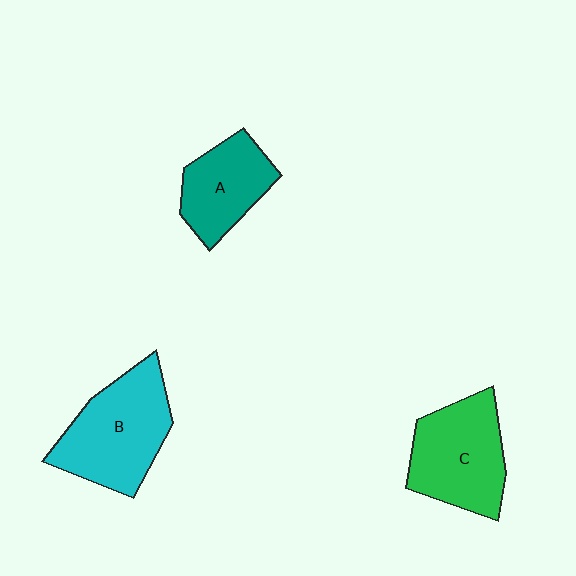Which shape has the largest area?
Shape B (cyan).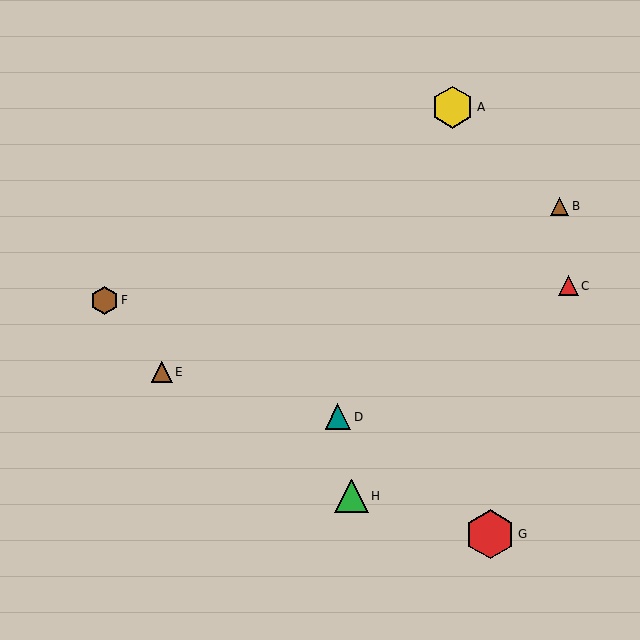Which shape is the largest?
The red hexagon (labeled G) is the largest.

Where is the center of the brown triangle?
The center of the brown triangle is at (560, 206).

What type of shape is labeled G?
Shape G is a red hexagon.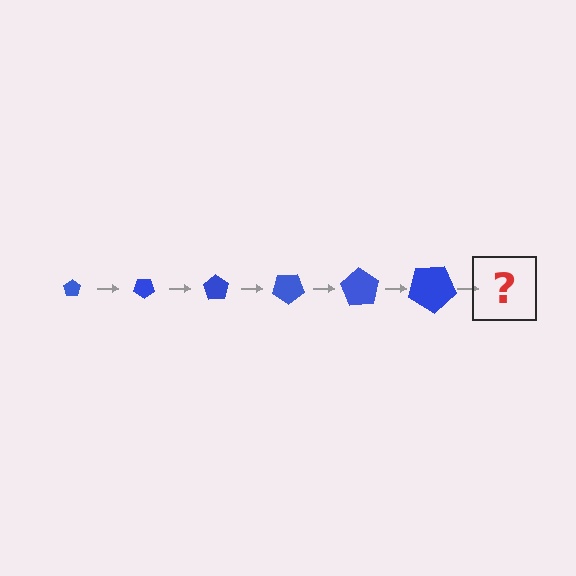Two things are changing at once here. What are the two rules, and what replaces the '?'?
The two rules are that the pentagon grows larger each step and it rotates 35 degrees each step. The '?' should be a pentagon, larger than the previous one and rotated 210 degrees from the start.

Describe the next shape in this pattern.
It should be a pentagon, larger than the previous one and rotated 210 degrees from the start.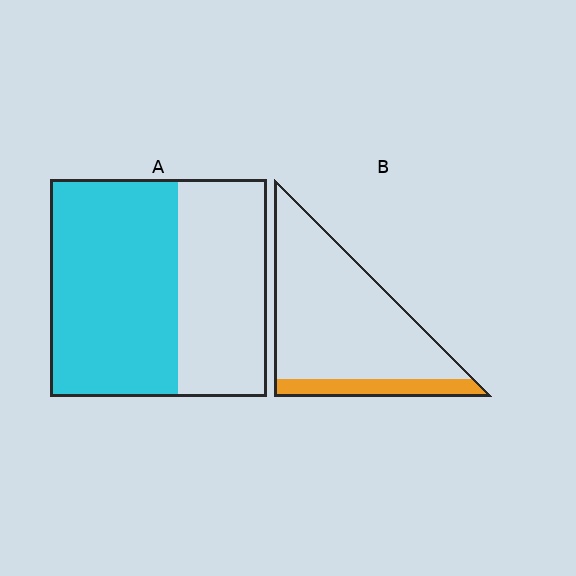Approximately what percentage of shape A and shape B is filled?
A is approximately 60% and B is approximately 15%.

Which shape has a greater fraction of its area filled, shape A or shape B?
Shape A.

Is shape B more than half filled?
No.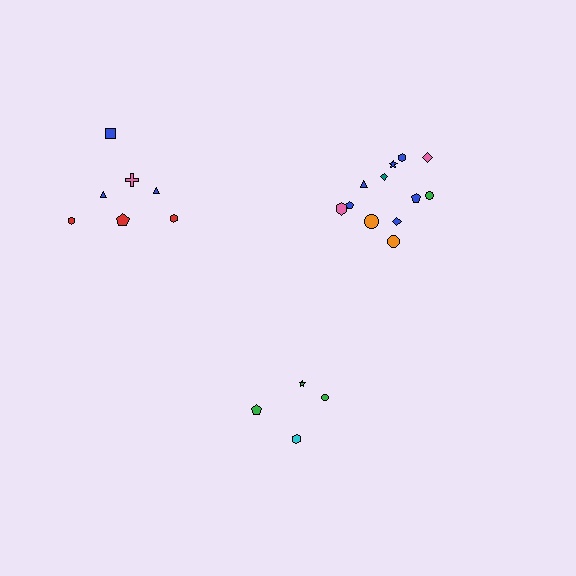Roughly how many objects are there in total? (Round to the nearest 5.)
Roughly 25 objects in total.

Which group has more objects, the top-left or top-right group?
The top-right group.